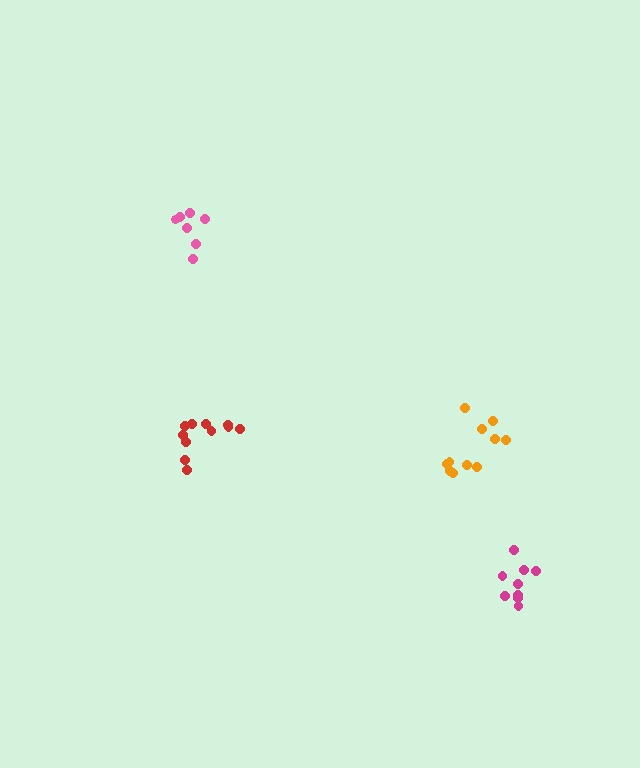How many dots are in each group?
Group 1: 11 dots, Group 2: 11 dots, Group 3: 9 dots, Group 4: 7 dots (38 total).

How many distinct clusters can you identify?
There are 4 distinct clusters.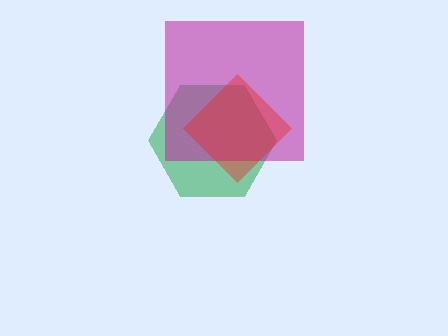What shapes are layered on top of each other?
The layered shapes are: a green hexagon, a magenta square, a red diamond.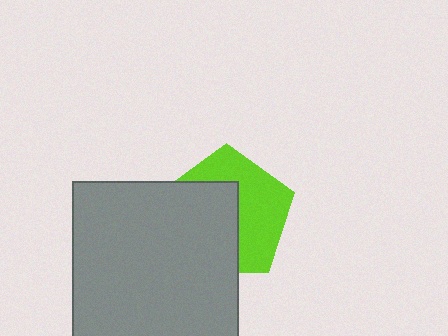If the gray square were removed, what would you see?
You would see the complete lime pentagon.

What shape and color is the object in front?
The object in front is a gray square.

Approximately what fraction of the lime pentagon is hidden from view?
Roughly 51% of the lime pentagon is hidden behind the gray square.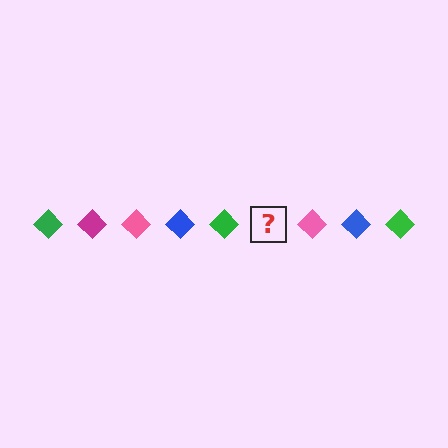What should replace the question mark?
The question mark should be replaced with a magenta diamond.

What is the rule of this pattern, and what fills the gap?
The rule is that the pattern cycles through green, magenta, pink, blue diamonds. The gap should be filled with a magenta diamond.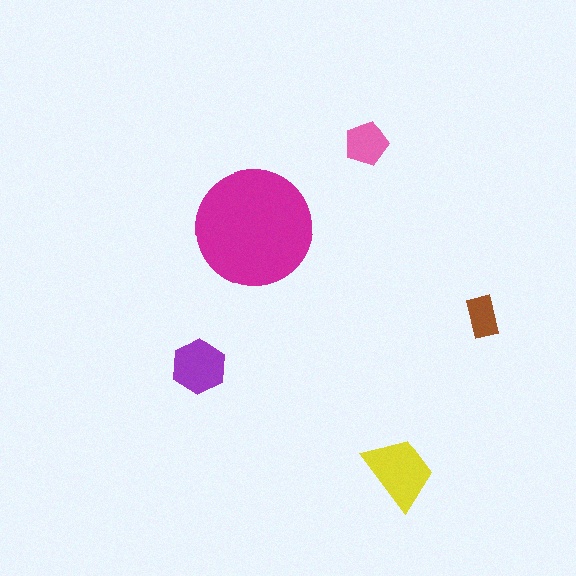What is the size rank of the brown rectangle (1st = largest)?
5th.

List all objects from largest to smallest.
The magenta circle, the yellow trapezoid, the purple hexagon, the pink pentagon, the brown rectangle.